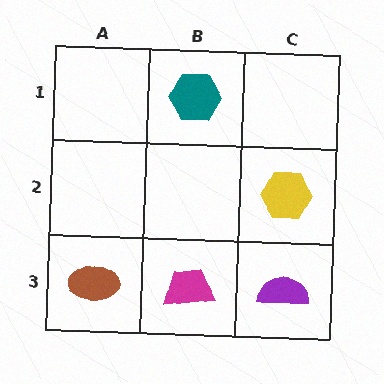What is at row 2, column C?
A yellow hexagon.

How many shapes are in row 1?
1 shape.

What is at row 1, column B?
A teal hexagon.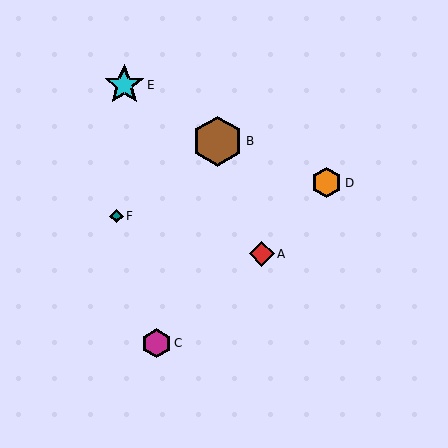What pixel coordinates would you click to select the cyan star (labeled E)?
Click at (124, 85) to select the cyan star E.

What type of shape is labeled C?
Shape C is a magenta hexagon.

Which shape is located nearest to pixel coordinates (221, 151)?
The brown hexagon (labeled B) at (218, 141) is nearest to that location.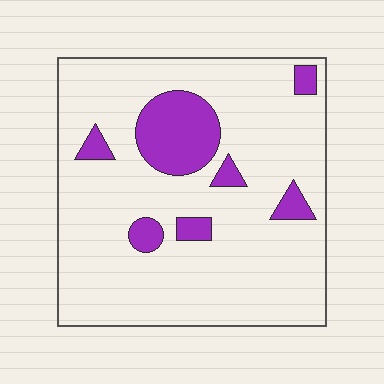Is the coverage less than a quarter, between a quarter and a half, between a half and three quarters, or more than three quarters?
Less than a quarter.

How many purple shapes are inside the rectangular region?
7.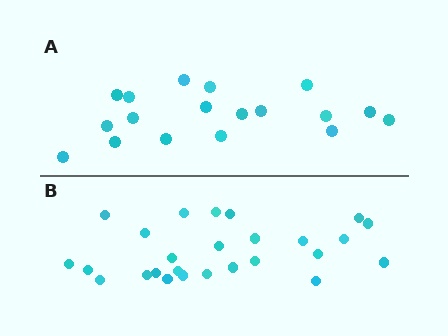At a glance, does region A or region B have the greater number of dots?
Region B (the bottom region) has more dots.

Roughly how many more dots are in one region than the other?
Region B has roughly 8 or so more dots than region A.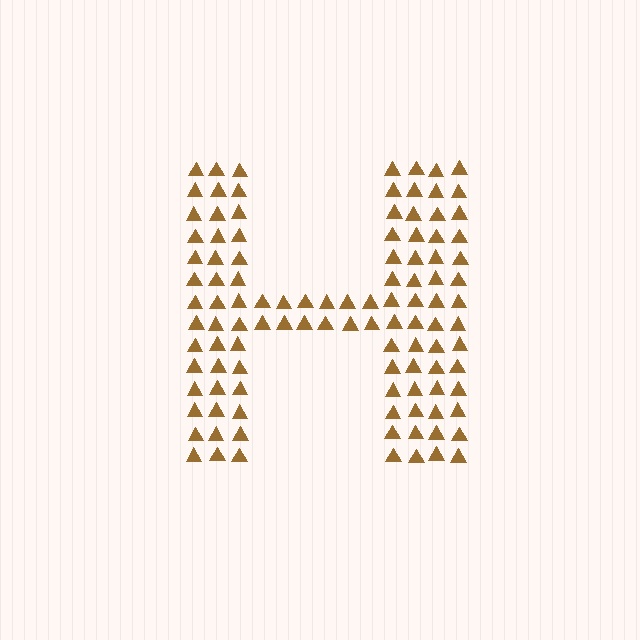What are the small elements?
The small elements are triangles.